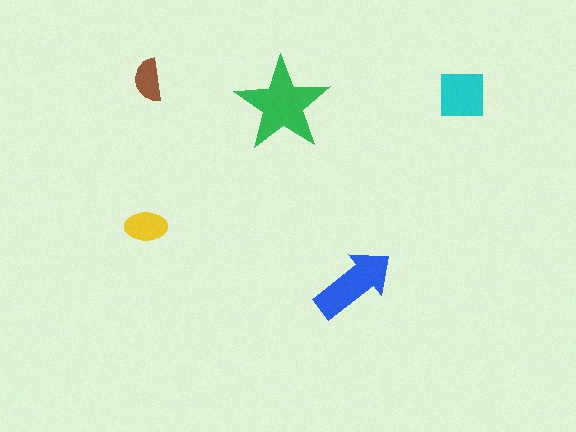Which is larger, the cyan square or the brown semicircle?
The cyan square.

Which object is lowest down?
The blue arrow is bottommost.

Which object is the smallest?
The brown semicircle.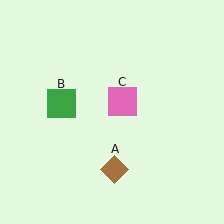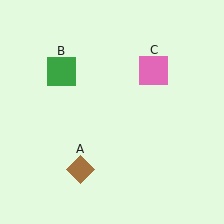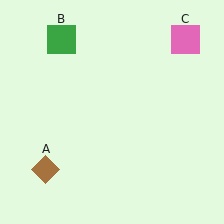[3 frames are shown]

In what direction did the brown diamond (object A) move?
The brown diamond (object A) moved left.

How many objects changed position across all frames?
3 objects changed position: brown diamond (object A), green square (object B), pink square (object C).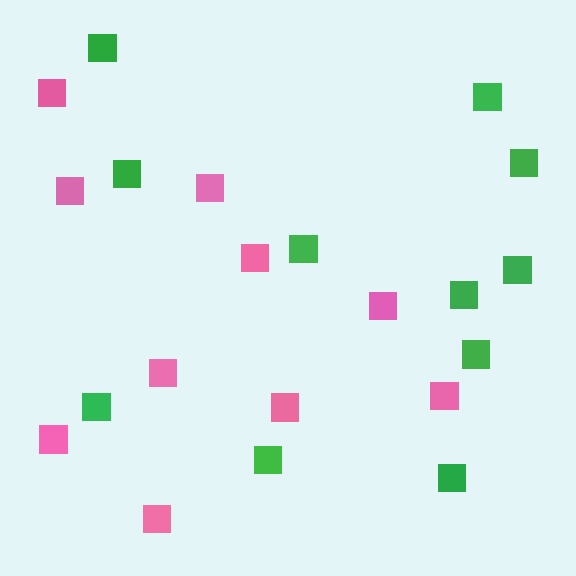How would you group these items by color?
There are 2 groups: one group of pink squares (10) and one group of green squares (11).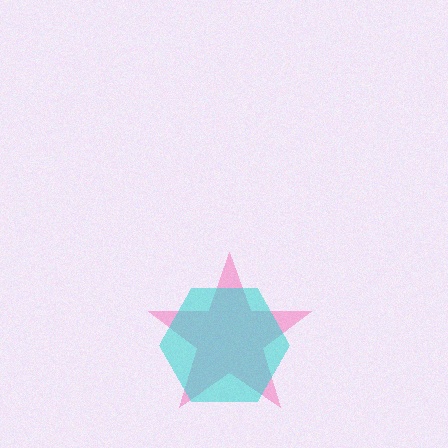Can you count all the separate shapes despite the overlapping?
Yes, there are 2 separate shapes.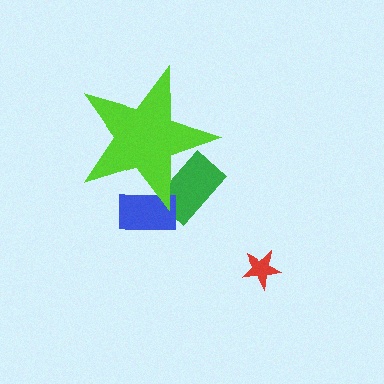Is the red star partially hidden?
No, the red star is fully visible.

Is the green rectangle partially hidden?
Yes, the green rectangle is partially hidden behind the lime star.